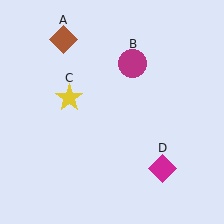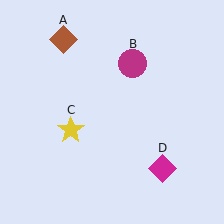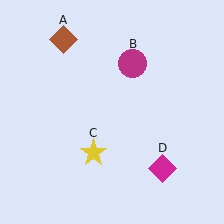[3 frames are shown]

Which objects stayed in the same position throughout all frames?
Brown diamond (object A) and magenta circle (object B) and magenta diamond (object D) remained stationary.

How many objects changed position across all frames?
1 object changed position: yellow star (object C).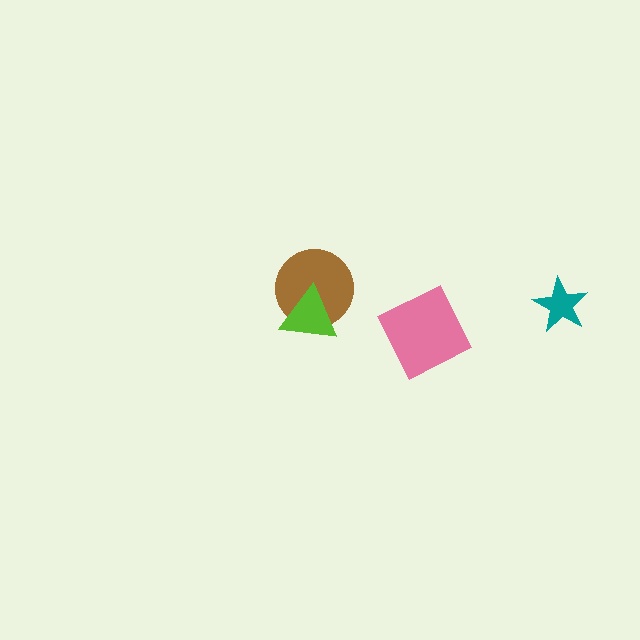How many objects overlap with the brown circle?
1 object overlaps with the brown circle.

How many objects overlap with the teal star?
0 objects overlap with the teal star.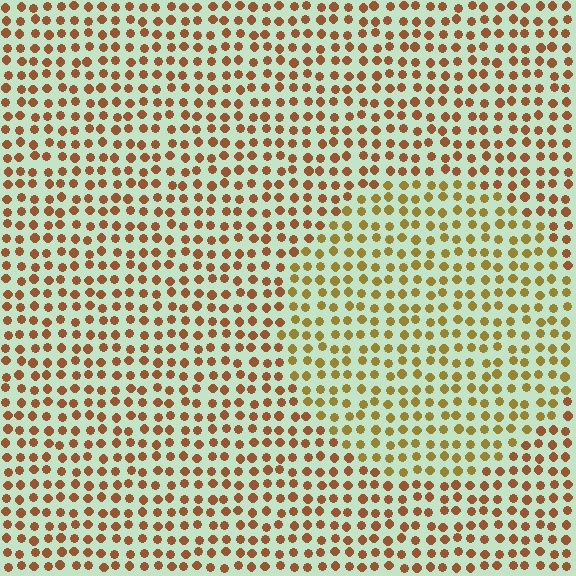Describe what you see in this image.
The image is filled with small brown elements in a uniform arrangement. A circle-shaped region is visible where the elements are tinted to a slightly different hue, forming a subtle color boundary.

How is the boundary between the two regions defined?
The boundary is defined purely by a slight shift in hue (about 28 degrees). Spacing, size, and orientation are identical on both sides.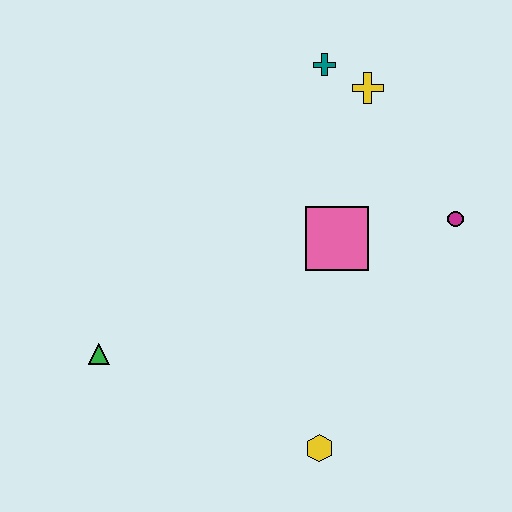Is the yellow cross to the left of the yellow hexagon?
No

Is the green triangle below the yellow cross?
Yes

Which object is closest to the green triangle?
The yellow hexagon is closest to the green triangle.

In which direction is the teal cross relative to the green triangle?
The teal cross is above the green triangle.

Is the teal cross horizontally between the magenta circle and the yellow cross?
No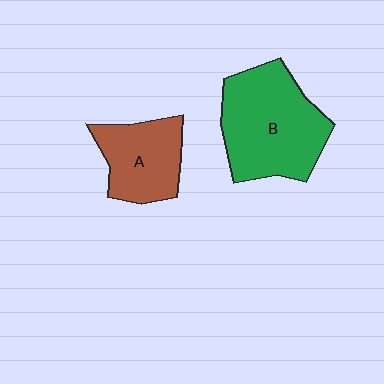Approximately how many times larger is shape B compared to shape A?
Approximately 1.6 times.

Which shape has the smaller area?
Shape A (brown).